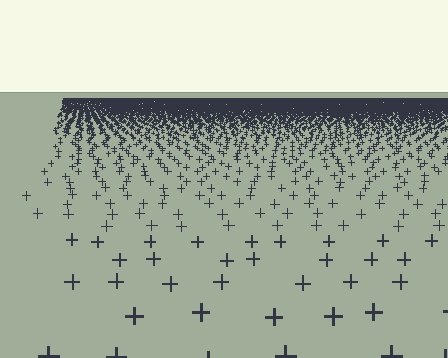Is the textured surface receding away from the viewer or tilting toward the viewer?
The surface is receding away from the viewer. Texture elements get smaller and denser toward the top.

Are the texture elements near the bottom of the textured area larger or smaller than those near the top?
Larger. Near the bottom, elements are closer to the viewer and appear at a bigger on-screen size.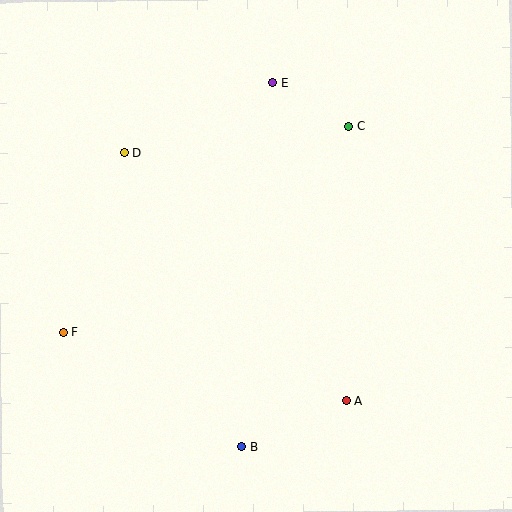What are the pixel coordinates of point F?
Point F is at (63, 332).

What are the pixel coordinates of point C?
Point C is at (348, 126).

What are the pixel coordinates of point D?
Point D is at (124, 153).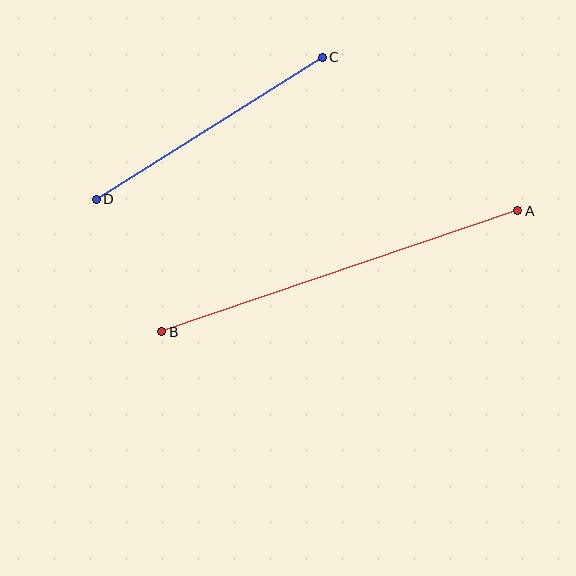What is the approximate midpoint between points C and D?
The midpoint is at approximately (209, 128) pixels.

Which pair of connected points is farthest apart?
Points A and B are farthest apart.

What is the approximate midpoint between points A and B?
The midpoint is at approximately (340, 271) pixels.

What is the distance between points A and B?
The distance is approximately 376 pixels.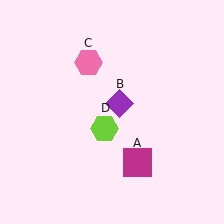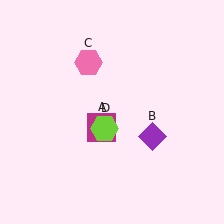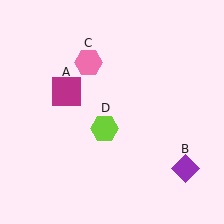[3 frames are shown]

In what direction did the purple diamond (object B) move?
The purple diamond (object B) moved down and to the right.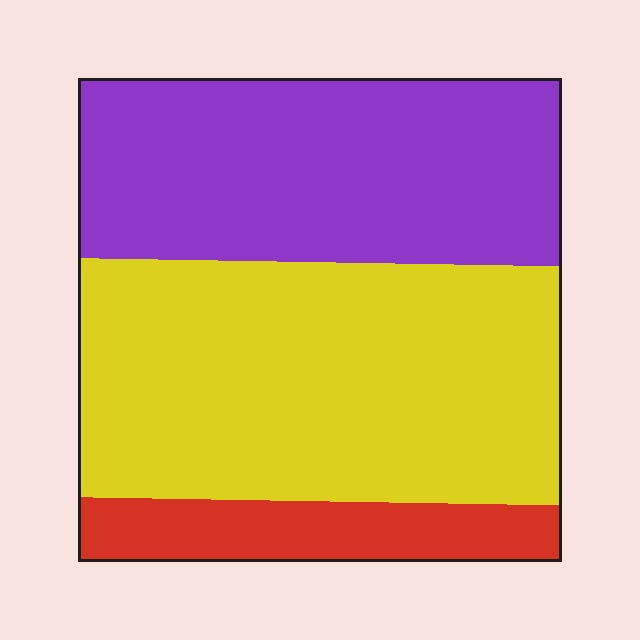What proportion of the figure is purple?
Purple covers 38% of the figure.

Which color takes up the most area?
Yellow, at roughly 50%.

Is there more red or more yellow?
Yellow.